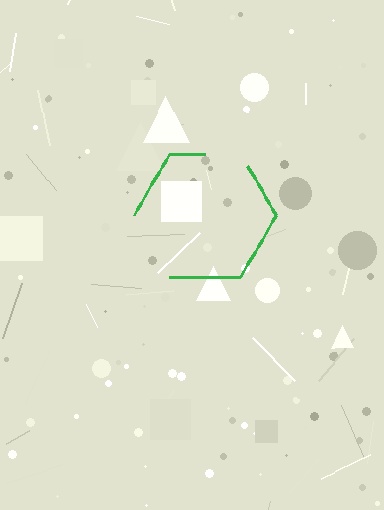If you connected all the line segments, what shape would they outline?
They would outline a hexagon.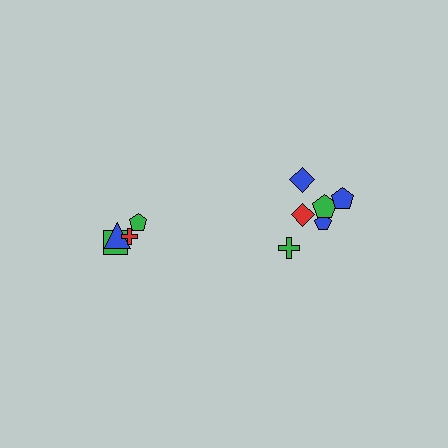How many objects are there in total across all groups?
There are 10 objects.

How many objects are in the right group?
There are 6 objects.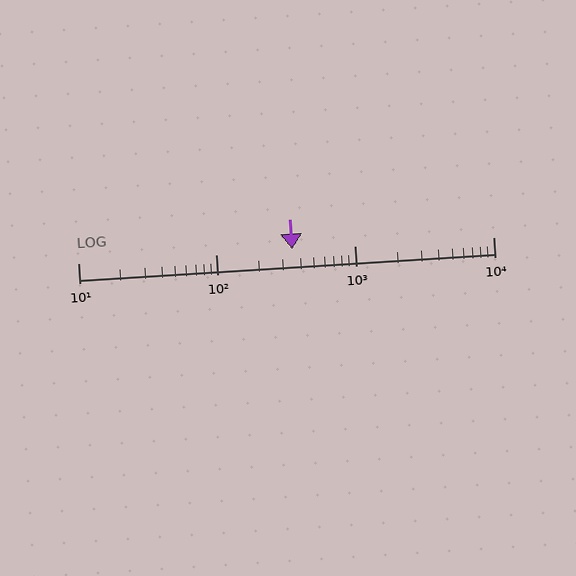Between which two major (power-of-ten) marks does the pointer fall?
The pointer is between 100 and 1000.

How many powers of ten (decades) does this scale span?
The scale spans 3 decades, from 10 to 10000.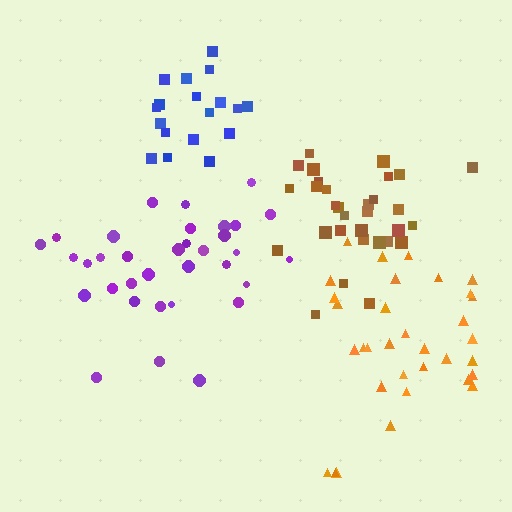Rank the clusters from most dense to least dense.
blue, brown, purple, orange.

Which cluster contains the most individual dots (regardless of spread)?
Purple (34).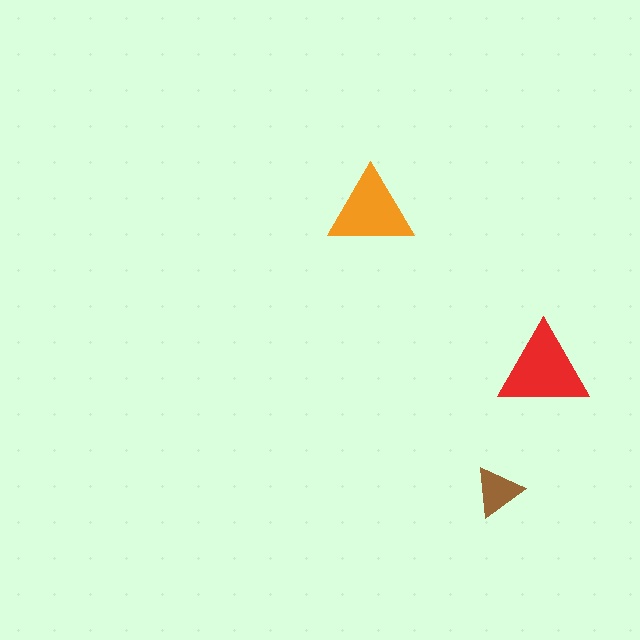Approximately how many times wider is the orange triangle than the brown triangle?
About 1.5 times wider.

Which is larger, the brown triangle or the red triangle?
The red one.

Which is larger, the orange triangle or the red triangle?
The red one.